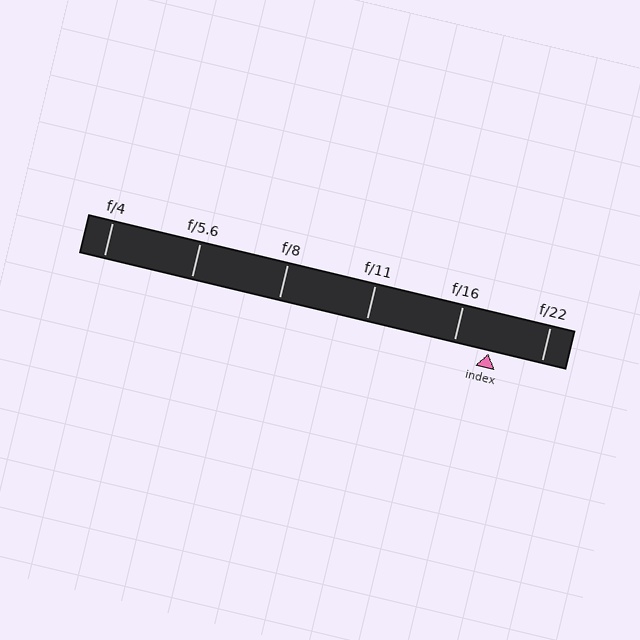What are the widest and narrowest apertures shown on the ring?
The widest aperture shown is f/4 and the narrowest is f/22.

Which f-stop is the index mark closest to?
The index mark is closest to f/16.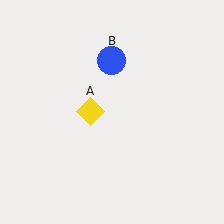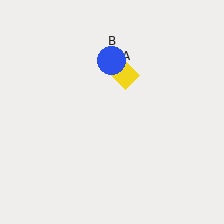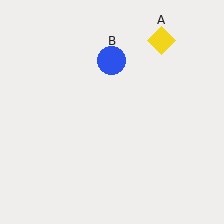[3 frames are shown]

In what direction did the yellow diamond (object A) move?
The yellow diamond (object A) moved up and to the right.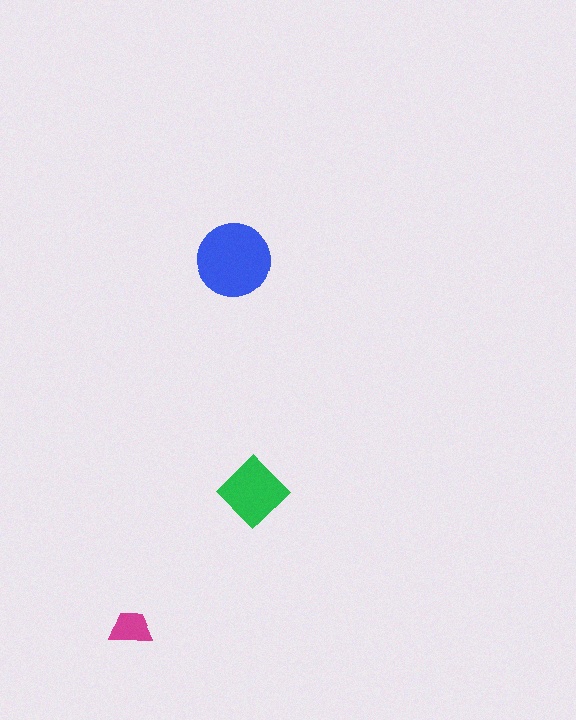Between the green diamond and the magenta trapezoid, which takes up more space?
The green diamond.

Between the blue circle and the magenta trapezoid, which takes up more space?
The blue circle.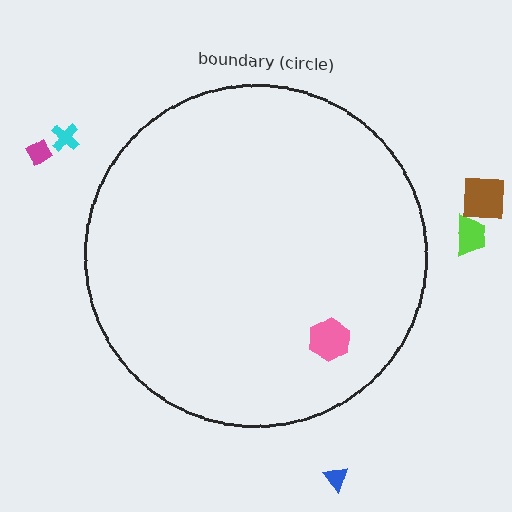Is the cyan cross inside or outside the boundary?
Outside.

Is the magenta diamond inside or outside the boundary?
Outside.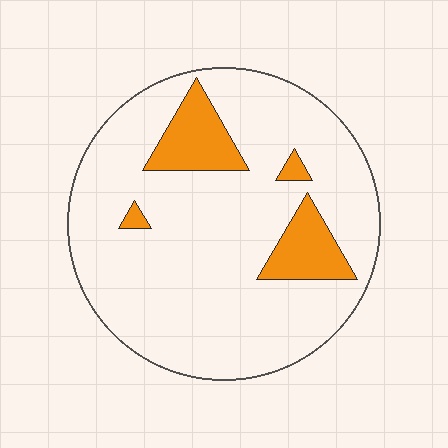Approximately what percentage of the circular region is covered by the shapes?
Approximately 15%.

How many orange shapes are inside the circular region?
4.